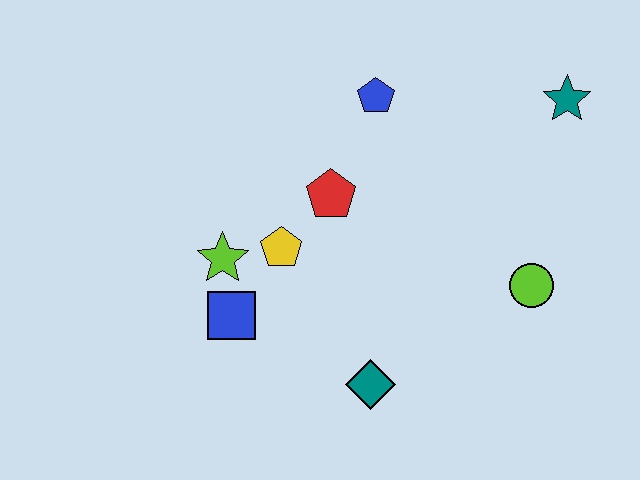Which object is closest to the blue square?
The lime star is closest to the blue square.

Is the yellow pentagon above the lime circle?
Yes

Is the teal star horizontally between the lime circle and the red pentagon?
No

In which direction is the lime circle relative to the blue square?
The lime circle is to the right of the blue square.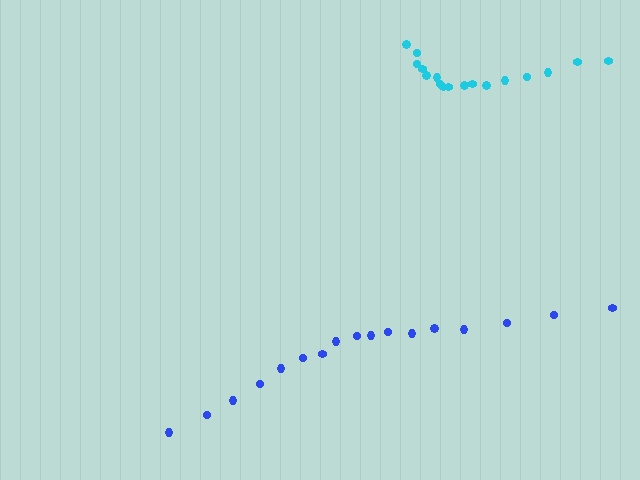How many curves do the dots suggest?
There are 2 distinct paths.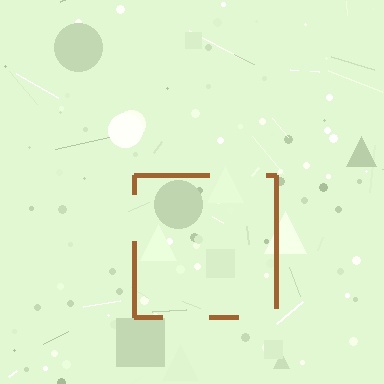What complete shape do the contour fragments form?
The contour fragments form a square.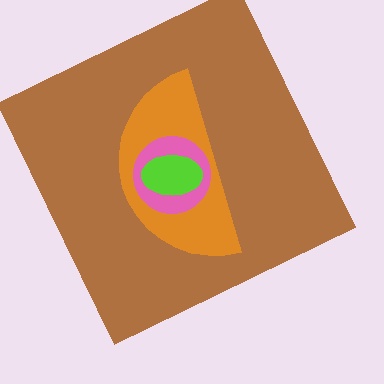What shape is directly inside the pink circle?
The lime ellipse.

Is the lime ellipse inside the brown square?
Yes.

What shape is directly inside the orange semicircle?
The pink circle.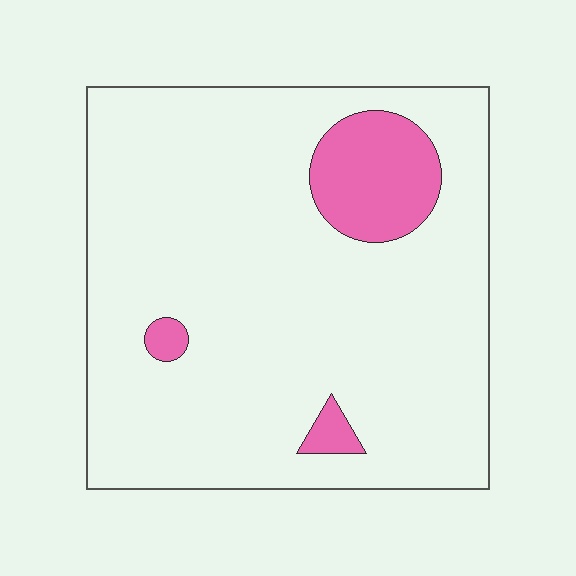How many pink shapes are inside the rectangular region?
3.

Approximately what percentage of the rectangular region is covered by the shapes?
Approximately 10%.